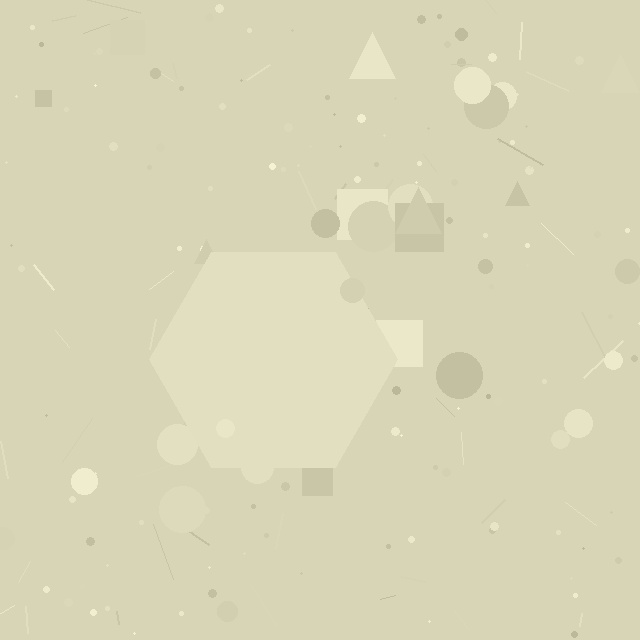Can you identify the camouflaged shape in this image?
The camouflaged shape is a hexagon.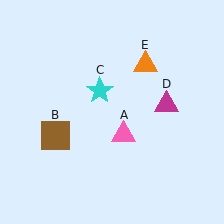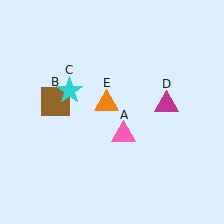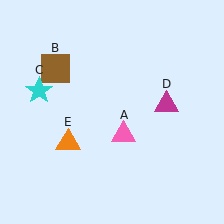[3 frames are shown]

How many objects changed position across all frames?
3 objects changed position: brown square (object B), cyan star (object C), orange triangle (object E).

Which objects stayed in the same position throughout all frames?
Pink triangle (object A) and magenta triangle (object D) remained stationary.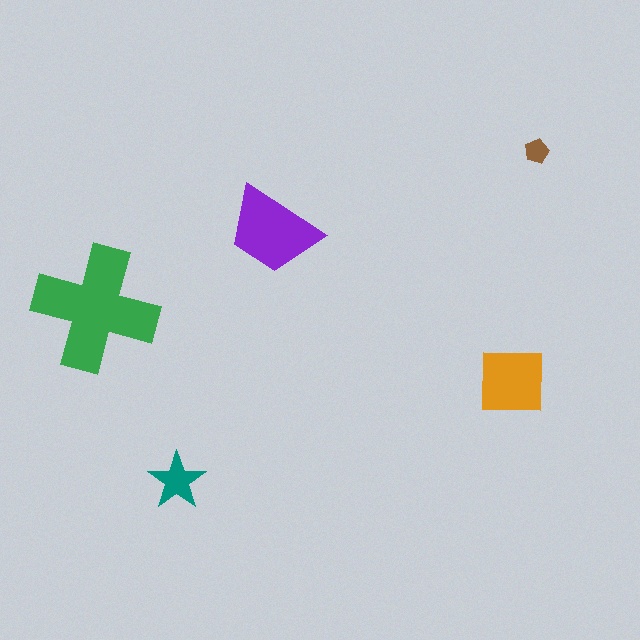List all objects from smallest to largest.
The brown pentagon, the teal star, the orange square, the purple trapezoid, the green cross.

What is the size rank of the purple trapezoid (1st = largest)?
2nd.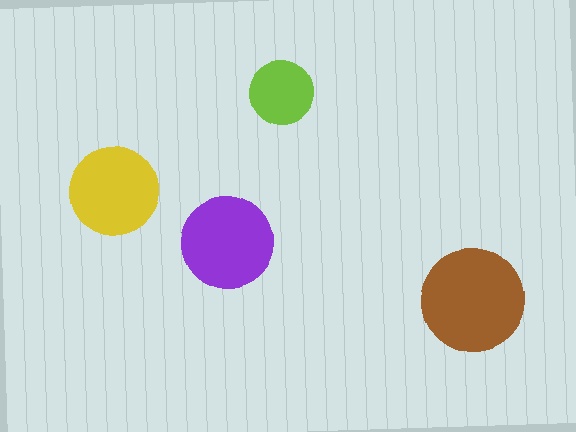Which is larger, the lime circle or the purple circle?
The purple one.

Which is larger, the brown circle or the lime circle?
The brown one.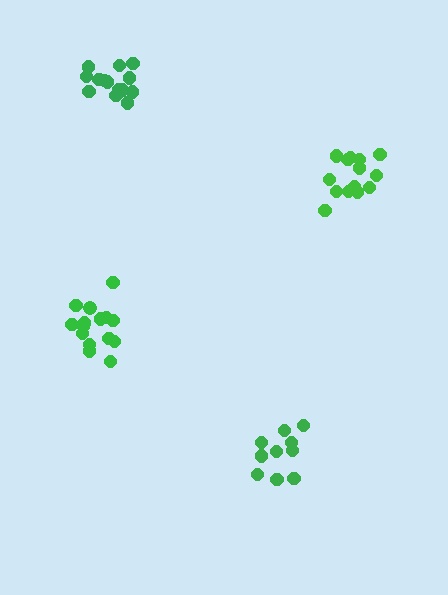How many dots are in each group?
Group 1: 14 dots, Group 2: 10 dots, Group 3: 14 dots, Group 4: 15 dots (53 total).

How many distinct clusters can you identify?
There are 4 distinct clusters.